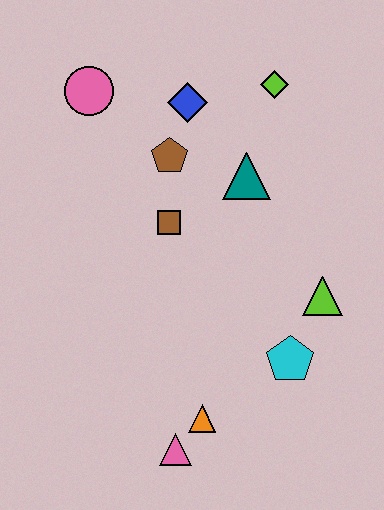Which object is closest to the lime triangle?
The cyan pentagon is closest to the lime triangle.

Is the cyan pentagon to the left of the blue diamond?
No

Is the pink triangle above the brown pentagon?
No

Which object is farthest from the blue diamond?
The pink triangle is farthest from the blue diamond.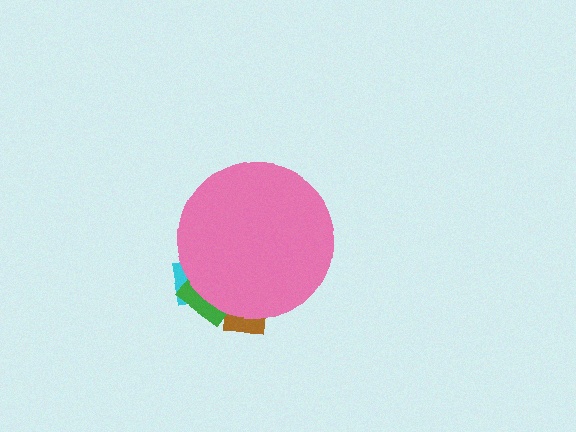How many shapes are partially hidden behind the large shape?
3 shapes are partially hidden.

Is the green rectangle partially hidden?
Yes, the green rectangle is partially hidden behind the pink circle.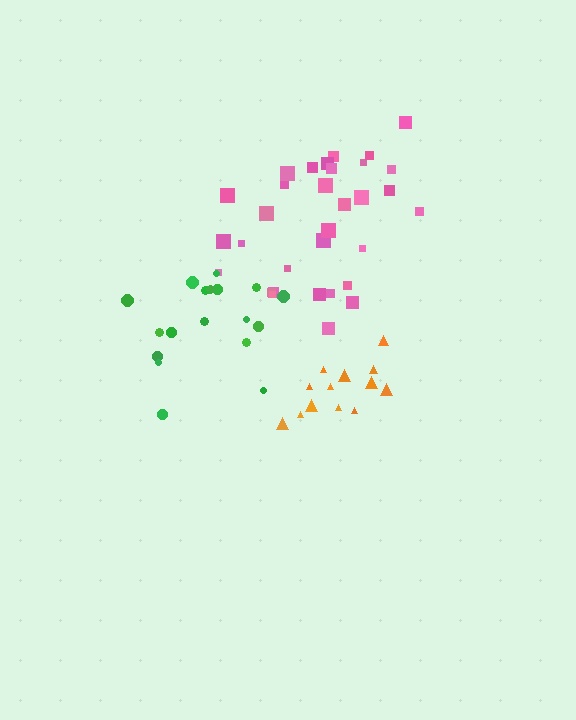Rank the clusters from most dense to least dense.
orange, green, pink.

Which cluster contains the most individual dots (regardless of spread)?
Pink (32).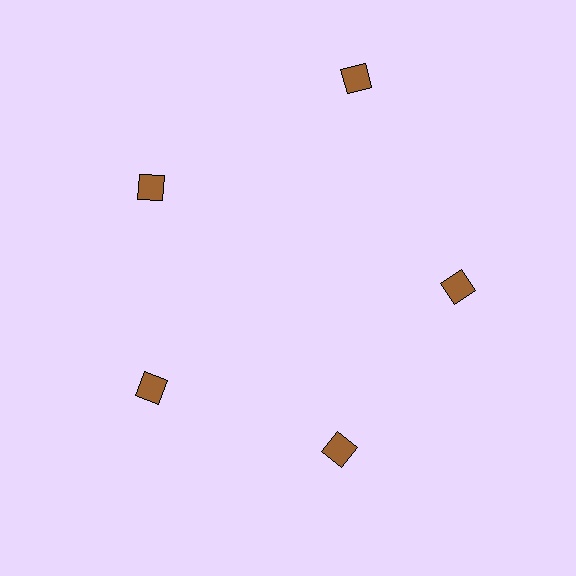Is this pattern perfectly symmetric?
No. The 5 brown squares are arranged in a ring, but one element near the 1 o'clock position is pushed outward from the center, breaking the 5-fold rotational symmetry.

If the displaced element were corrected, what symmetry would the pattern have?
It would have 5-fold rotational symmetry — the pattern would map onto itself every 72 degrees.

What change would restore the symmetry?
The symmetry would be restored by moving it inward, back onto the ring so that all 5 squares sit at equal angles and equal distance from the center.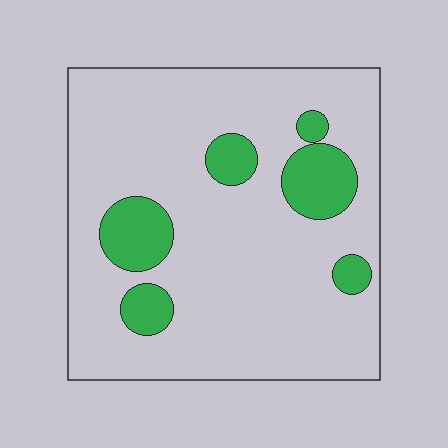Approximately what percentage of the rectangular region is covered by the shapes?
Approximately 15%.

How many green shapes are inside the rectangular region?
6.